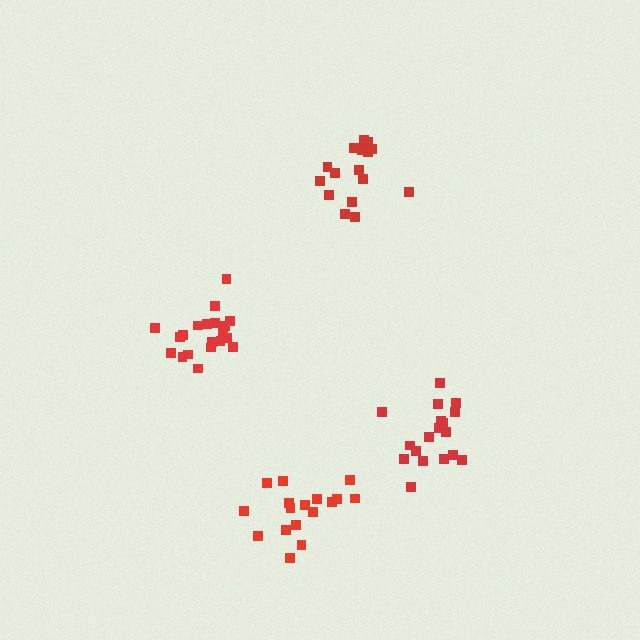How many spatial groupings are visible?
There are 4 spatial groupings.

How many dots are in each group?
Group 1: 17 dots, Group 2: 16 dots, Group 3: 18 dots, Group 4: 20 dots (71 total).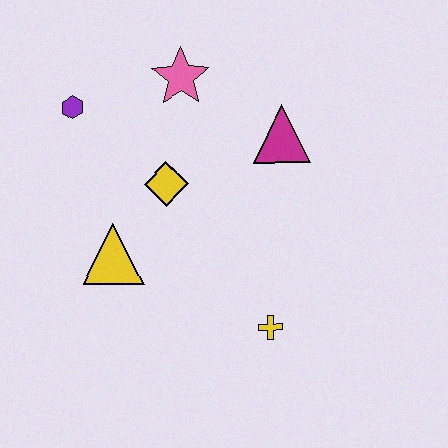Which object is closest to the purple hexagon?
The pink star is closest to the purple hexagon.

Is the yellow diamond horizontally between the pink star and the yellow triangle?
Yes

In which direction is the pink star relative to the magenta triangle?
The pink star is to the left of the magenta triangle.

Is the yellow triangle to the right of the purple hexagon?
Yes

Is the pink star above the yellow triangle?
Yes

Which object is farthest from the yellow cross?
The purple hexagon is farthest from the yellow cross.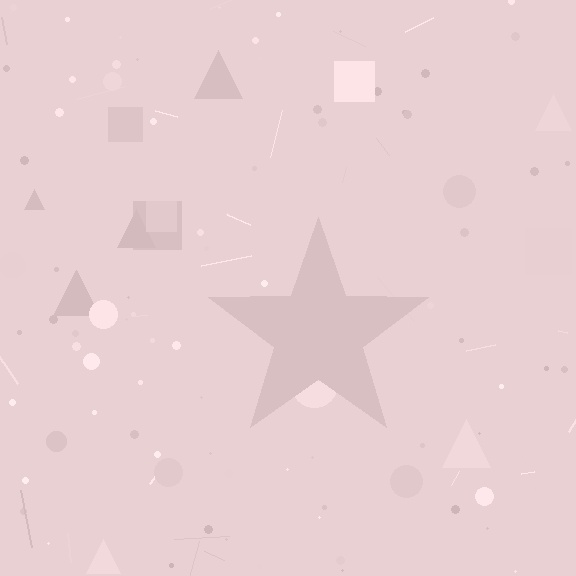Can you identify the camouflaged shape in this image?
The camouflaged shape is a star.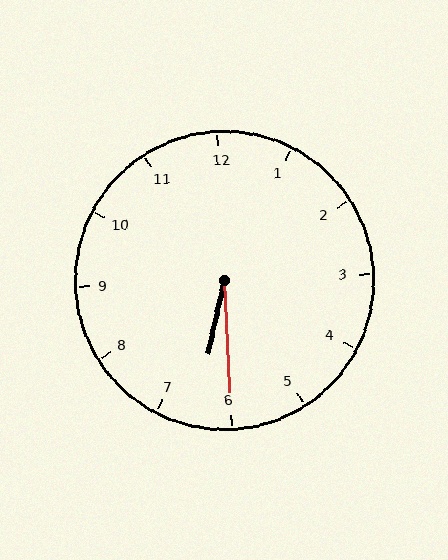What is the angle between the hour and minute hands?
Approximately 15 degrees.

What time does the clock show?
6:30.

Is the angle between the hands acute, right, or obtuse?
It is acute.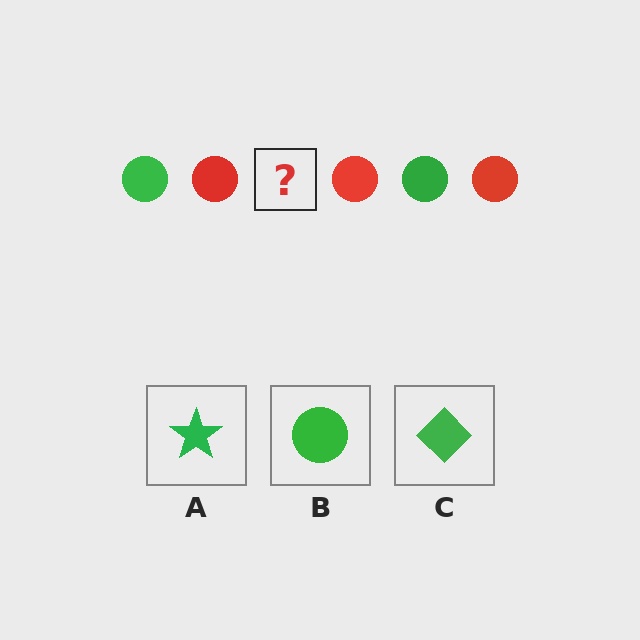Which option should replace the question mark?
Option B.